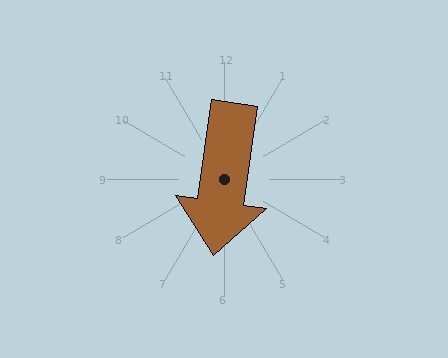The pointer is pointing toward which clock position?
Roughly 6 o'clock.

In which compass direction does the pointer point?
South.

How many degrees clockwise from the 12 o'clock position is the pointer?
Approximately 188 degrees.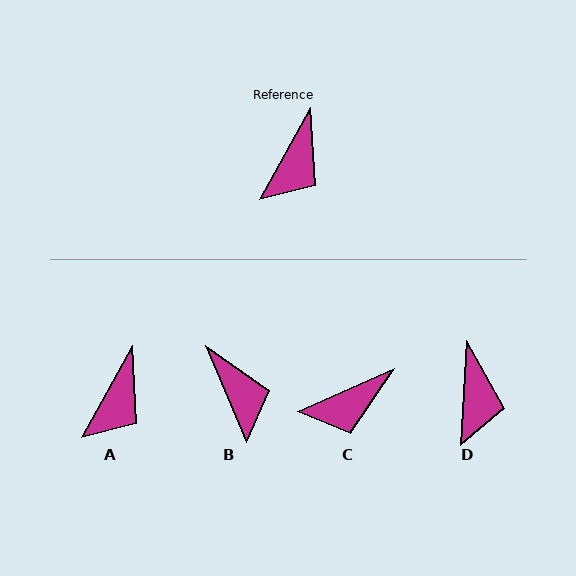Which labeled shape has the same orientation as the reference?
A.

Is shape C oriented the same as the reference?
No, it is off by about 37 degrees.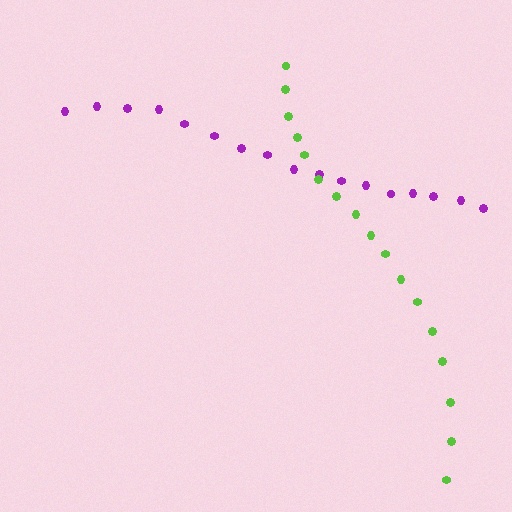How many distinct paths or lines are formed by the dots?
There are 2 distinct paths.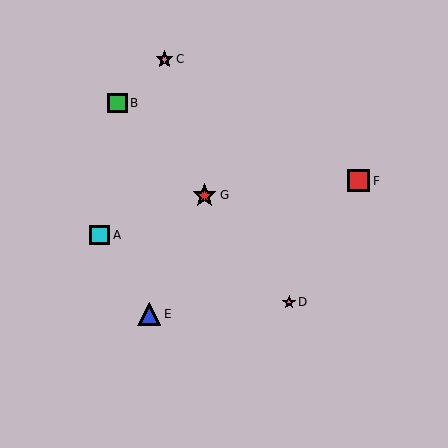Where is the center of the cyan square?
The center of the cyan square is at (100, 235).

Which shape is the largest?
The red star (labeled G) is the largest.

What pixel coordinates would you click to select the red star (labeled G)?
Click at (205, 195) to select the red star G.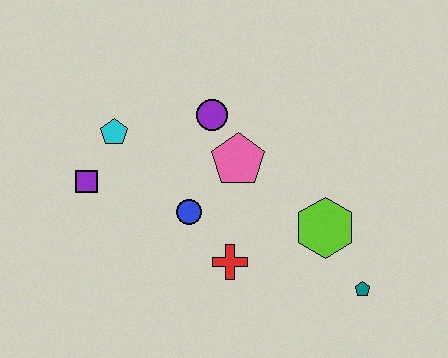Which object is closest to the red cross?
The blue circle is closest to the red cross.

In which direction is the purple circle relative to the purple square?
The purple circle is to the right of the purple square.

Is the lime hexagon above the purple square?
No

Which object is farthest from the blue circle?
The teal pentagon is farthest from the blue circle.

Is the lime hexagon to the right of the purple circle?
Yes